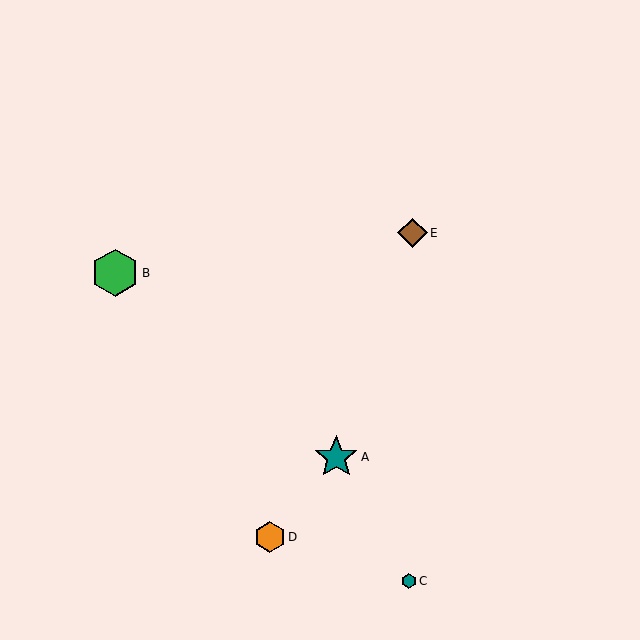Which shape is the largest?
The green hexagon (labeled B) is the largest.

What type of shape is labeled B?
Shape B is a green hexagon.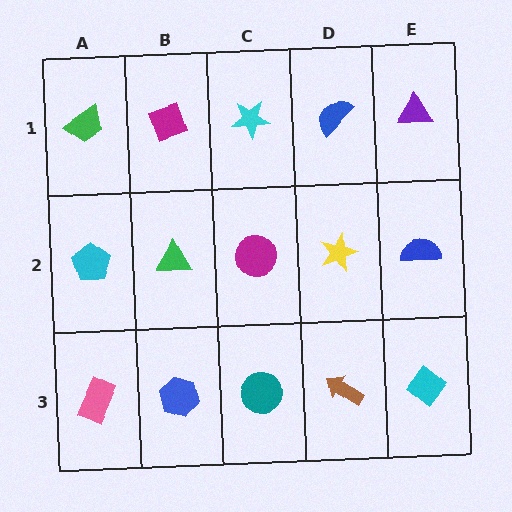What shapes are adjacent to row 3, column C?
A magenta circle (row 2, column C), a blue hexagon (row 3, column B), a brown arrow (row 3, column D).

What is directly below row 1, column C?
A magenta circle.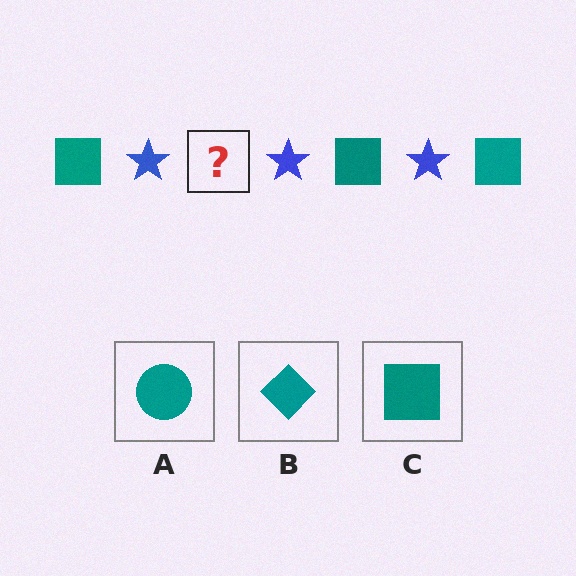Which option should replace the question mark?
Option C.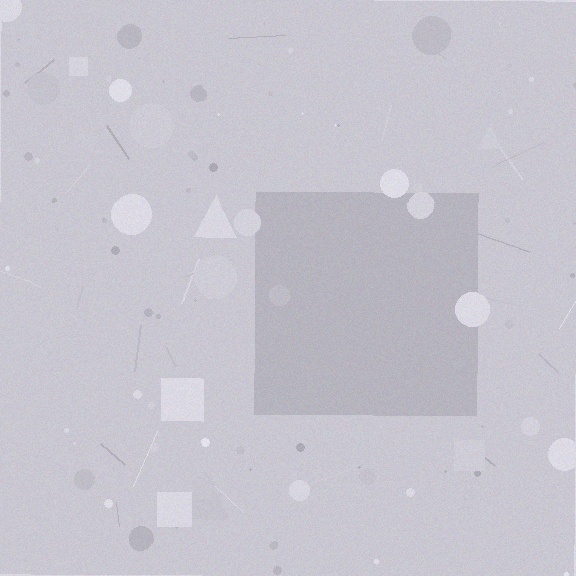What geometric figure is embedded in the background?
A square is embedded in the background.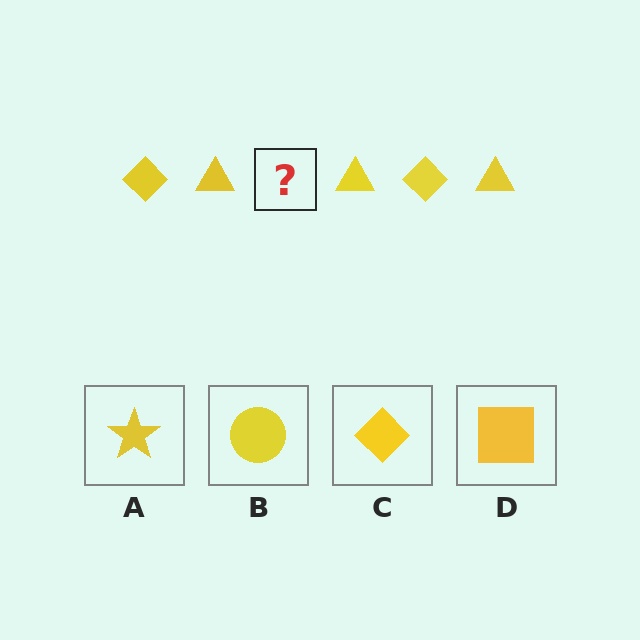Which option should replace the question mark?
Option C.